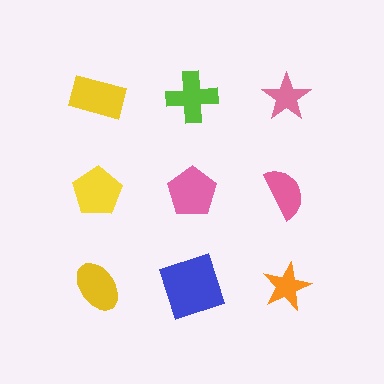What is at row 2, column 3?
A pink semicircle.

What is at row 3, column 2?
A blue square.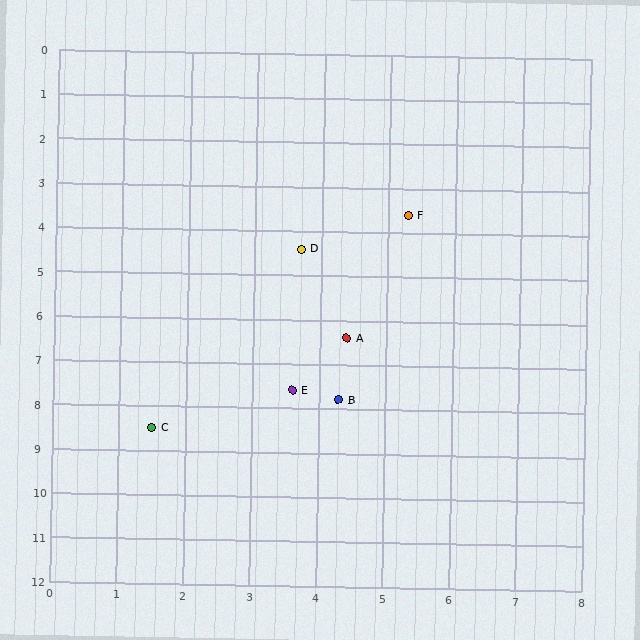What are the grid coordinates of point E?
Point E is at approximately (3.6, 7.6).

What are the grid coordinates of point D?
Point D is at approximately (3.7, 4.4).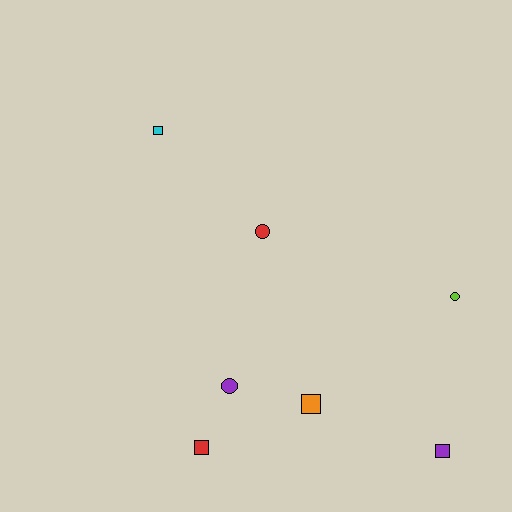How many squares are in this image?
There are 4 squares.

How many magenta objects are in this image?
There are no magenta objects.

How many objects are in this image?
There are 7 objects.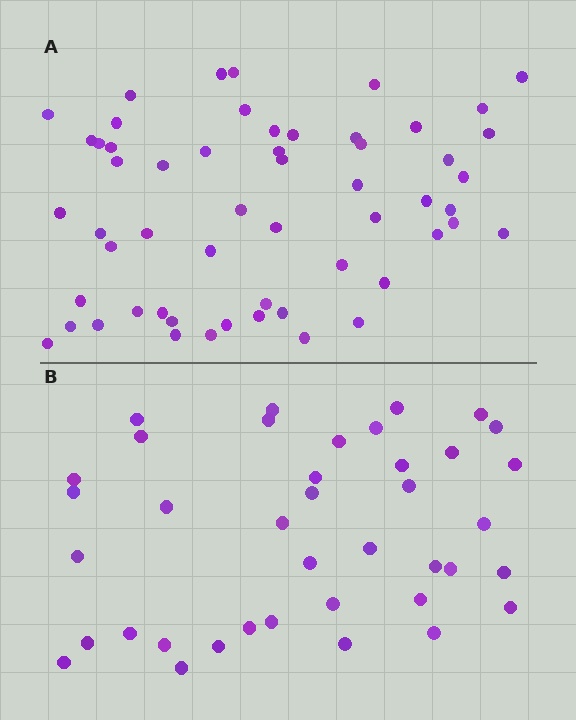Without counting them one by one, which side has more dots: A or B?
Region A (the top region) has more dots.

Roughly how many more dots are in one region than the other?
Region A has approximately 15 more dots than region B.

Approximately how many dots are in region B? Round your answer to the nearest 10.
About 40 dots. (The exact count is 39, which rounds to 40.)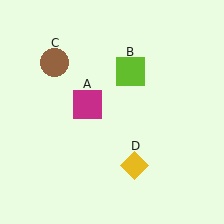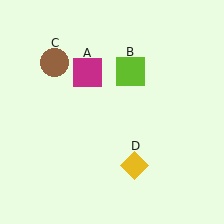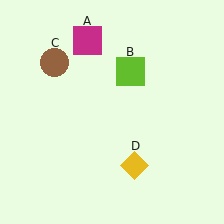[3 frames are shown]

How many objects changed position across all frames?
1 object changed position: magenta square (object A).